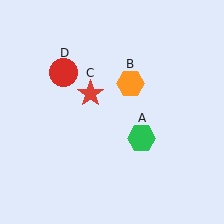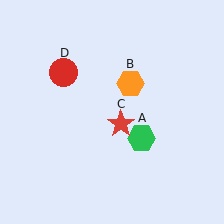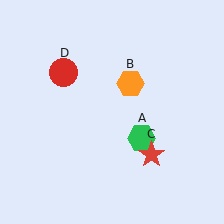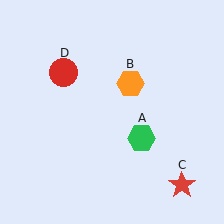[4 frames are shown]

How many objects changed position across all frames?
1 object changed position: red star (object C).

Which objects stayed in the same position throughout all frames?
Green hexagon (object A) and orange hexagon (object B) and red circle (object D) remained stationary.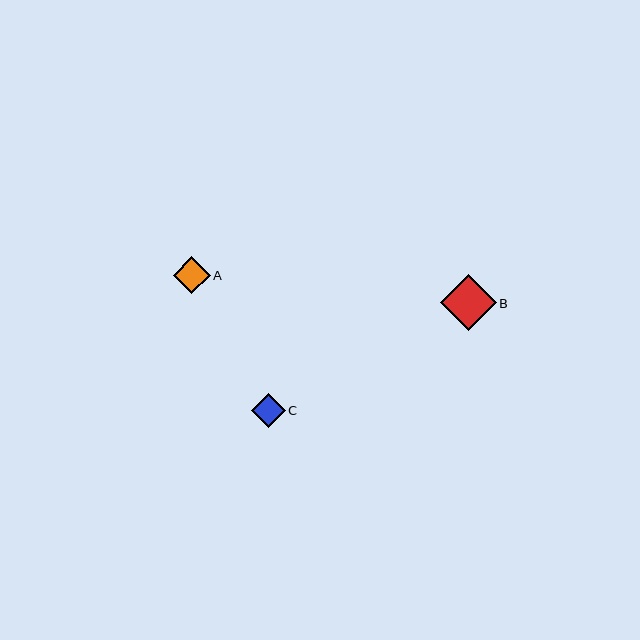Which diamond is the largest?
Diamond B is the largest with a size of approximately 56 pixels.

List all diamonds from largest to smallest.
From largest to smallest: B, A, C.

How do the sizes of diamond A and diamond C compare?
Diamond A and diamond C are approximately the same size.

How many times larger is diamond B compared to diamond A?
Diamond B is approximately 1.5 times the size of diamond A.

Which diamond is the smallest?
Diamond C is the smallest with a size of approximately 34 pixels.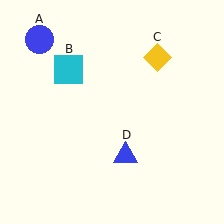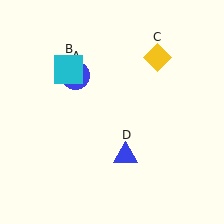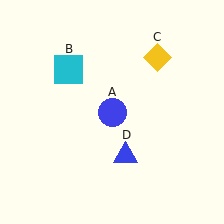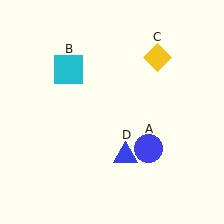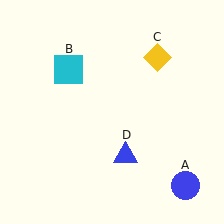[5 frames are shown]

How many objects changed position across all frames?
1 object changed position: blue circle (object A).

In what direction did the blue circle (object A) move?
The blue circle (object A) moved down and to the right.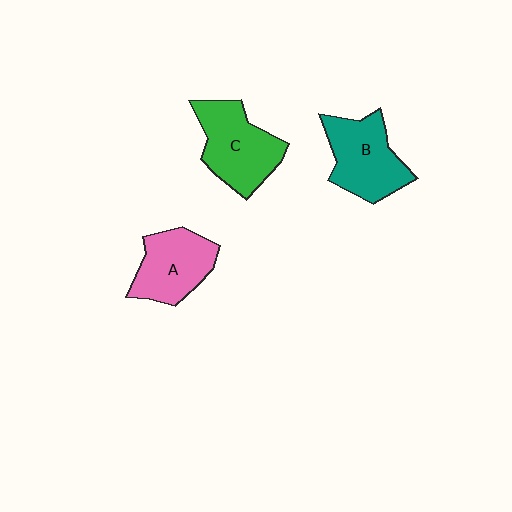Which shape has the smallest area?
Shape A (pink).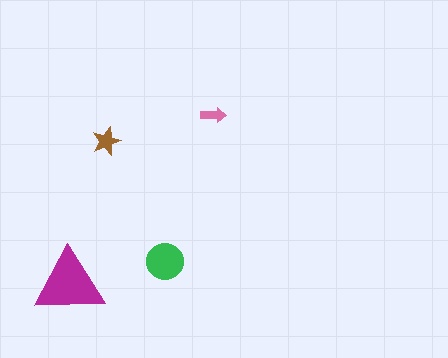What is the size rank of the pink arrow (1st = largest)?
4th.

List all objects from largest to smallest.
The magenta triangle, the green circle, the brown star, the pink arrow.